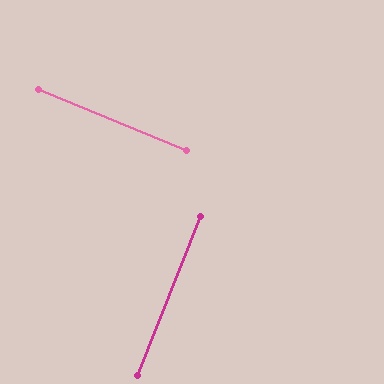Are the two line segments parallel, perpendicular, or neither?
Perpendicular — they meet at approximately 89°.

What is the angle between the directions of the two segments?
Approximately 89 degrees.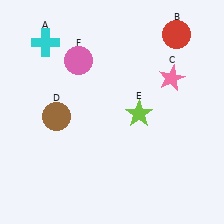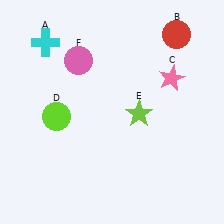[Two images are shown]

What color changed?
The circle (D) changed from brown in Image 1 to lime in Image 2.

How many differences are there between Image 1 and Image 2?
There is 1 difference between the two images.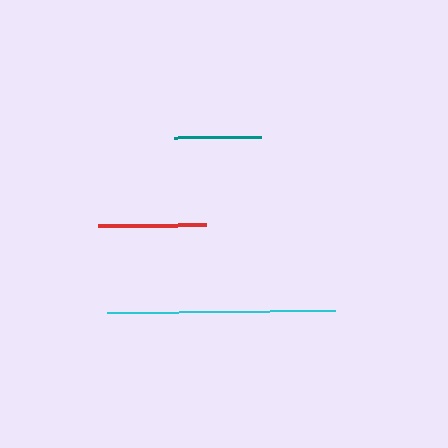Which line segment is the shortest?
The teal line is the shortest at approximately 87 pixels.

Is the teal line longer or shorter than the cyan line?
The cyan line is longer than the teal line.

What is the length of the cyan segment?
The cyan segment is approximately 228 pixels long.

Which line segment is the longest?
The cyan line is the longest at approximately 228 pixels.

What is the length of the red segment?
The red segment is approximately 108 pixels long.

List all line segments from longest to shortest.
From longest to shortest: cyan, red, teal.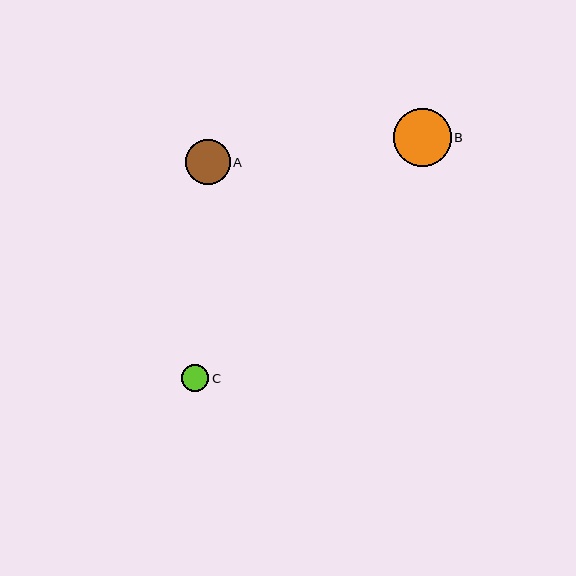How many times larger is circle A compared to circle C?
Circle A is approximately 1.6 times the size of circle C.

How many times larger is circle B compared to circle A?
Circle B is approximately 1.3 times the size of circle A.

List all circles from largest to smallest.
From largest to smallest: B, A, C.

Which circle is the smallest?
Circle C is the smallest with a size of approximately 27 pixels.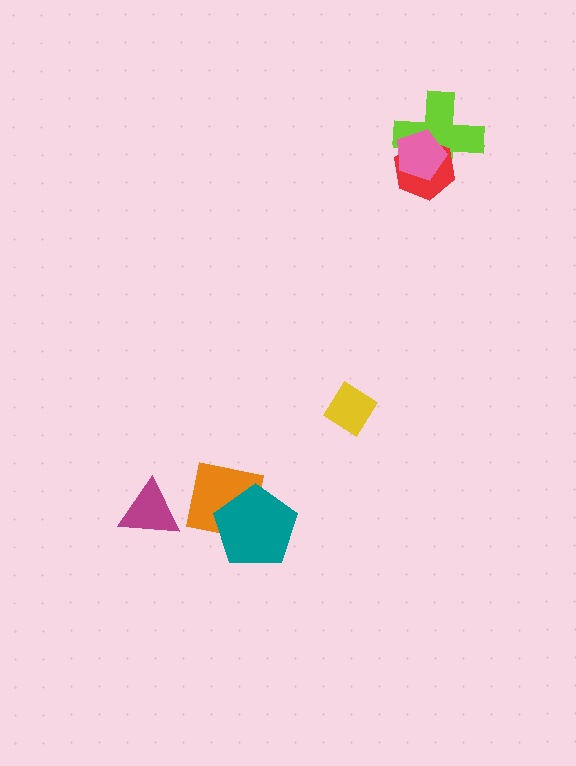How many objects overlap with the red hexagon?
2 objects overlap with the red hexagon.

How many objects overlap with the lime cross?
2 objects overlap with the lime cross.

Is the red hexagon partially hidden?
Yes, it is partially covered by another shape.